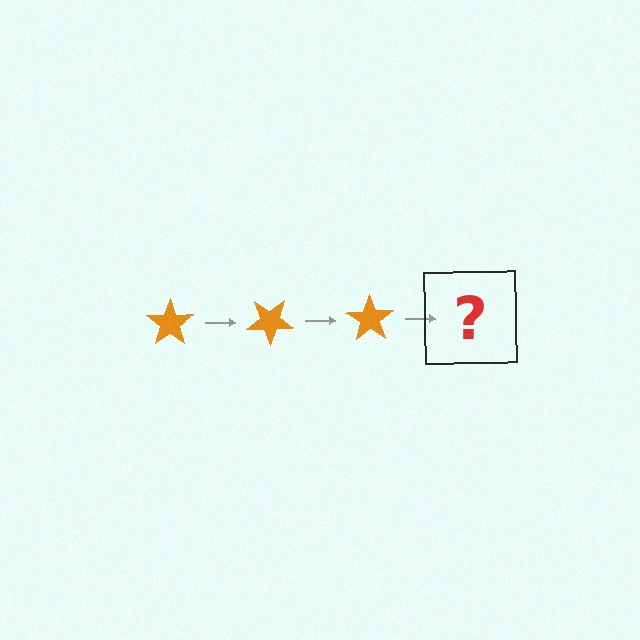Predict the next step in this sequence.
The next step is an orange star rotated 105 degrees.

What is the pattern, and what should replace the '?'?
The pattern is that the star rotates 35 degrees each step. The '?' should be an orange star rotated 105 degrees.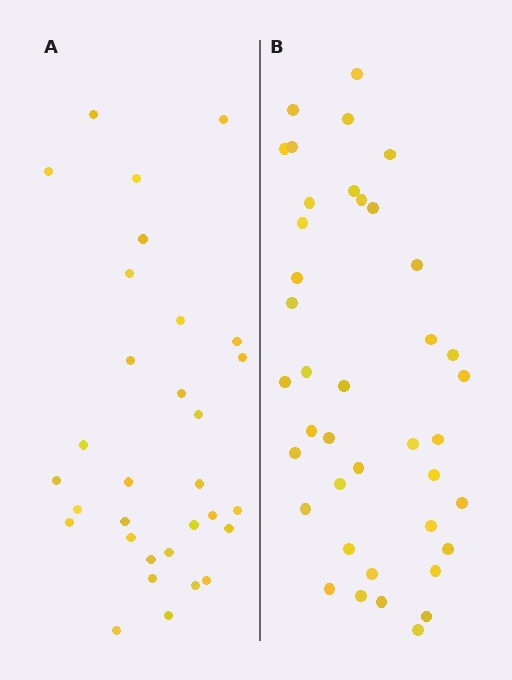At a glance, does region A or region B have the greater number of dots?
Region B (the right region) has more dots.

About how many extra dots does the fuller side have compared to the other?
Region B has roughly 8 or so more dots than region A.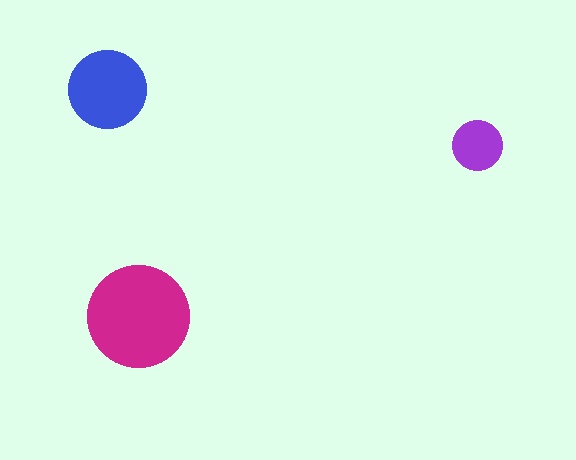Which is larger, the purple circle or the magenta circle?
The magenta one.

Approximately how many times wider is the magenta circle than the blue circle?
About 1.5 times wider.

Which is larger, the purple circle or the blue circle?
The blue one.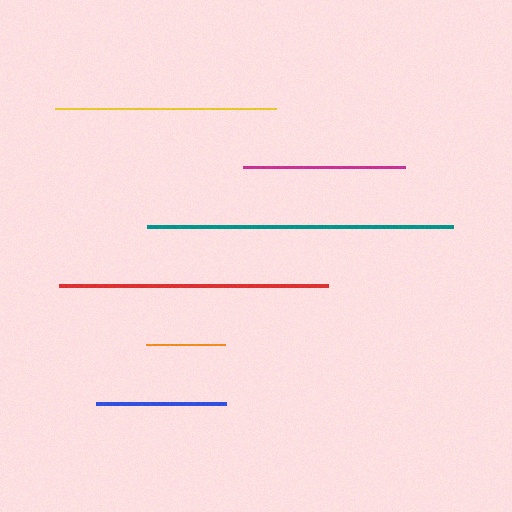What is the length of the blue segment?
The blue segment is approximately 130 pixels long.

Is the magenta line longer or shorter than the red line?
The red line is longer than the magenta line.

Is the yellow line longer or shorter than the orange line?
The yellow line is longer than the orange line.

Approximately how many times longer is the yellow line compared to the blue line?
The yellow line is approximately 1.7 times the length of the blue line.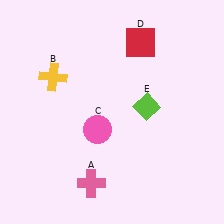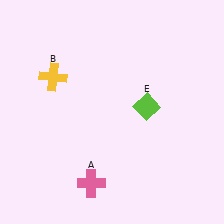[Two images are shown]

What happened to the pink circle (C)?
The pink circle (C) was removed in Image 2. It was in the bottom-left area of Image 1.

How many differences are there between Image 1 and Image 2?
There are 2 differences between the two images.